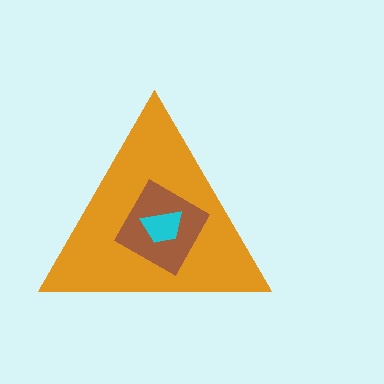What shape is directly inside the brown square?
The cyan trapezoid.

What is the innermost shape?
The cyan trapezoid.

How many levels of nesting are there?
3.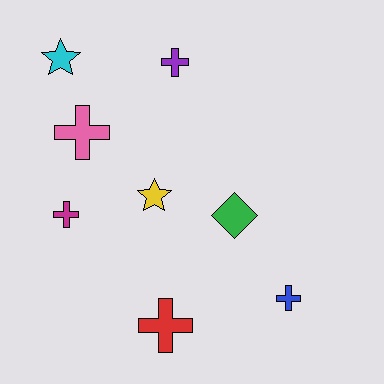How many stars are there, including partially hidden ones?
There are 2 stars.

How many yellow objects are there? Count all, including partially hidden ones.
There is 1 yellow object.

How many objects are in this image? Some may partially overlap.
There are 8 objects.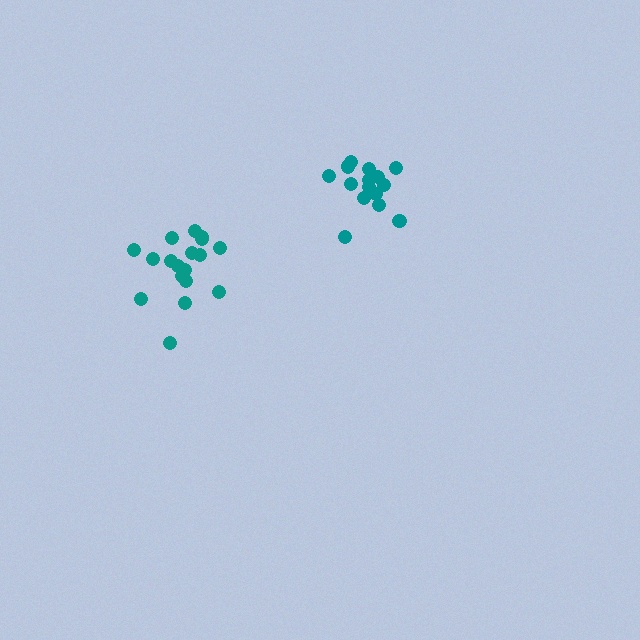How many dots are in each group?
Group 1: 16 dots, Group 2: 18 dots (34 total).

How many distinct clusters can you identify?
There are 2 distinct clusters.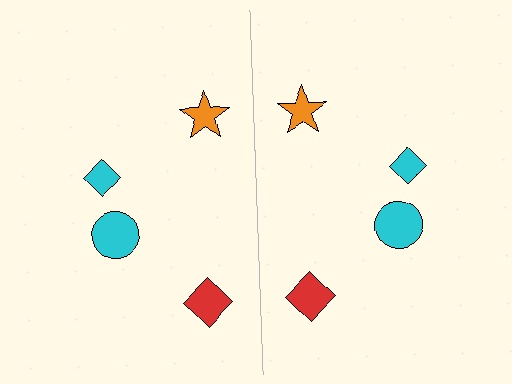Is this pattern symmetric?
Yes, this pattern has bilateral (reflection) symmetry.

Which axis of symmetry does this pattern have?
The pattern has a vertical axis of symmetry running through the center of the image.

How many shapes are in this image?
There are 8 shapes in this image.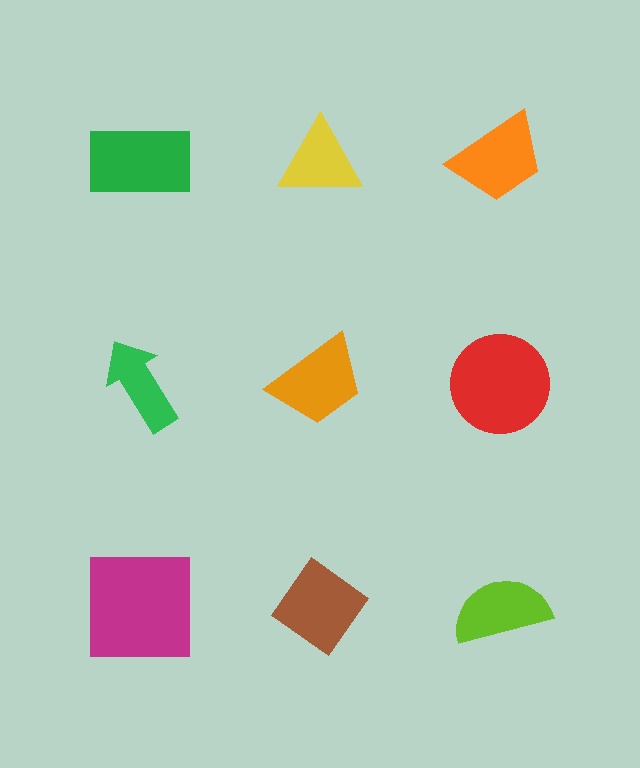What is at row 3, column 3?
A lime semicircle.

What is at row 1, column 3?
An orange trapezoid.